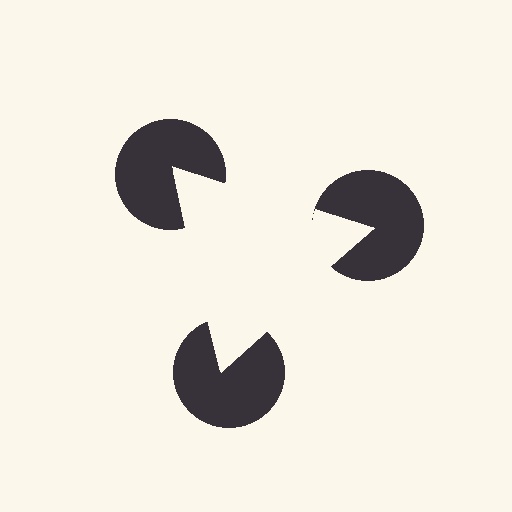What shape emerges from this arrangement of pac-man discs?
An illusory triangle — its edges are inferred from the aligned wedge cuts in the pac-man discs, not physically drawn.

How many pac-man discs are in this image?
There are 3 — one at each vertex of the illusory triangle.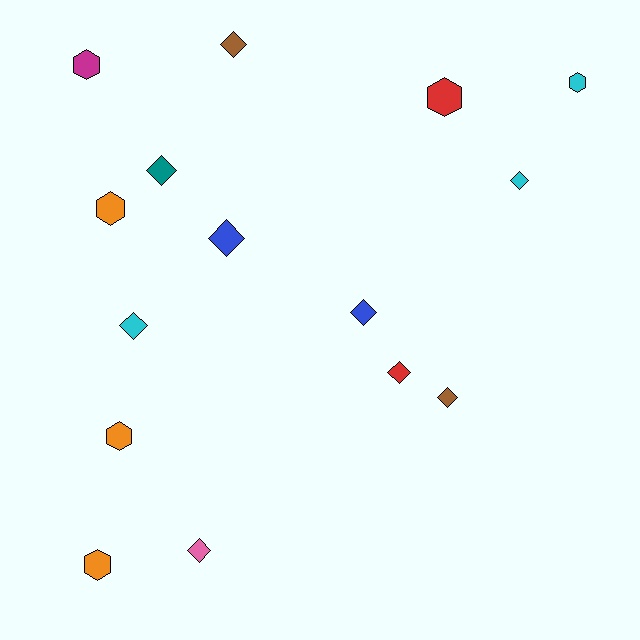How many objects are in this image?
There are 15 objects.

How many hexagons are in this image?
There are 6 hexagons.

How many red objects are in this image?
There are 2 red objects.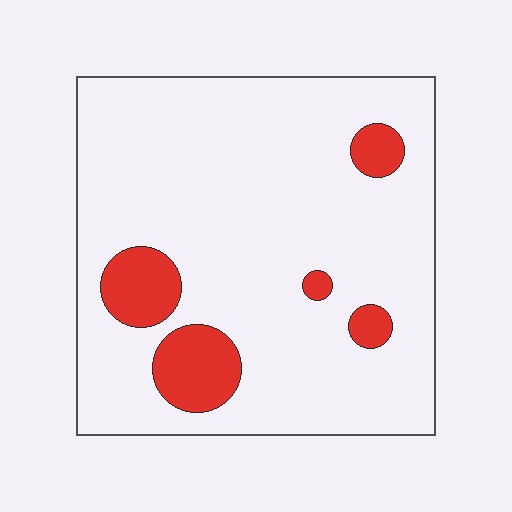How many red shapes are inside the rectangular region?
5.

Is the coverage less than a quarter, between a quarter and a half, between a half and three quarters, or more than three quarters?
Less than a quarter.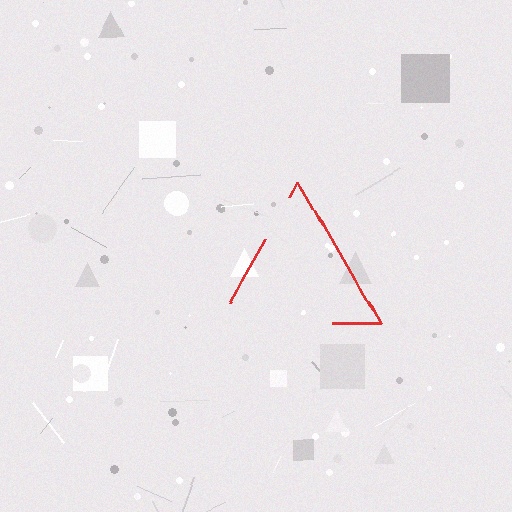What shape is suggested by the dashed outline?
The dashed outline suggests a triangle.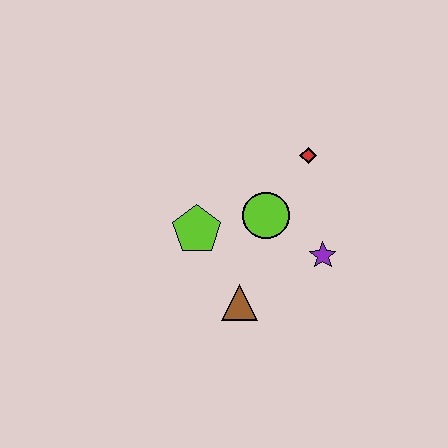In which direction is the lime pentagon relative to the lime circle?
The lime pentagon is to the left of the lime circle.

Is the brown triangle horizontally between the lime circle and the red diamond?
No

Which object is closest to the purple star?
The lime circle is closest to the purple star.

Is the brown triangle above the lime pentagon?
No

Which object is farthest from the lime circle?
The brown triangle is farthest from the lime circle.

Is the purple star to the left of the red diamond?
No